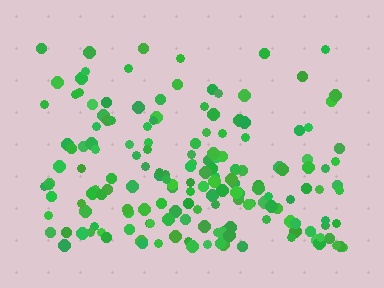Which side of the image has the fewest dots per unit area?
The top.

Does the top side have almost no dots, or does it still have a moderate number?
Still a moderate number, just noticeably fewer than the bottom.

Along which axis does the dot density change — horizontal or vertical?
Vertical.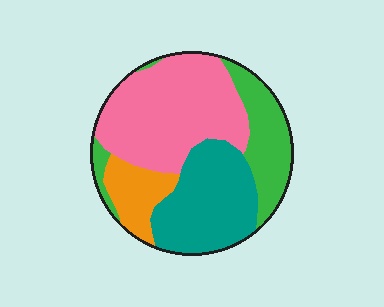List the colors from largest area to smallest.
From largest to smallest: pink, teal, green, orange.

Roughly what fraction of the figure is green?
Green covers roughly 20% of the figure.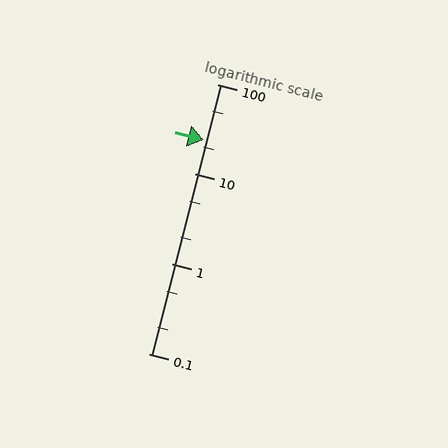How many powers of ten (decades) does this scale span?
The scale spans 3 decades, from 0.1 to 100.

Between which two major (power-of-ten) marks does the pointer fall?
The pointer is between 10 and 100.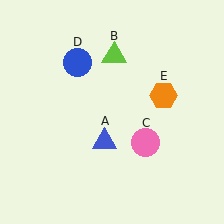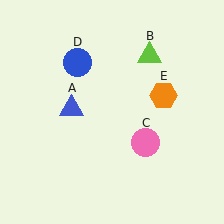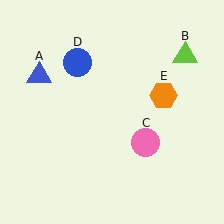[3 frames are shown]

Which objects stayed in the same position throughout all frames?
Pink circle (object C) and blue circle (object D) and orange hexagon (object E) remained stationary.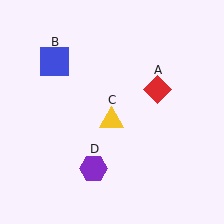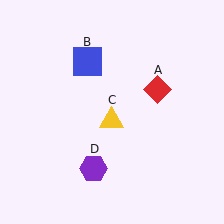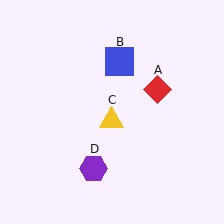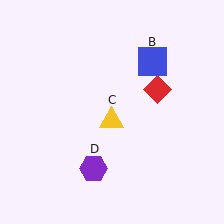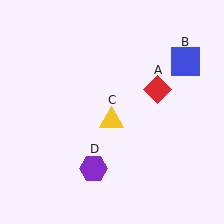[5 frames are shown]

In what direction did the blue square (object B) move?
The blue square (object B) moved right.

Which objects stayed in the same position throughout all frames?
Red diamond (object A) and yellow triangle (object C) and purple hexagon (object D) remained stationary.